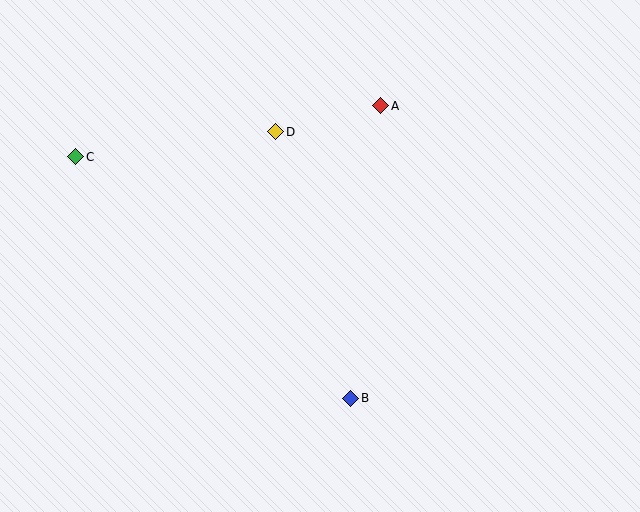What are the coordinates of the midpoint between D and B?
The midpoint between D and B is at (313, 265).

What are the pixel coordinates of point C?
Point C is at (76, 157).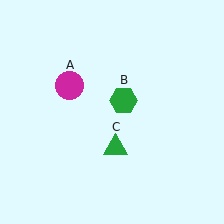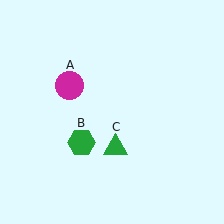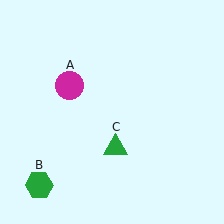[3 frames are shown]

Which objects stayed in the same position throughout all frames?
Magenta circle (object A) and green triangle (object C) remained stationary.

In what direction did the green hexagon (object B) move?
The green hexagon (object B) moved down and to the left.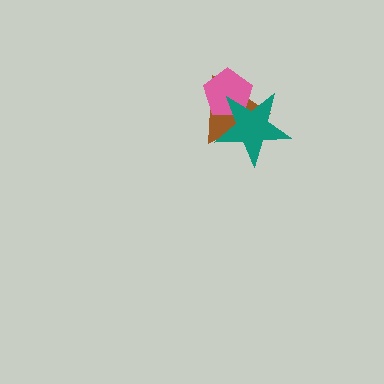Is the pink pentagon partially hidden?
Yes, it is partially covered by another shape.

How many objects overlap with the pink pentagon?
2 objects overlap with the pink pentagon.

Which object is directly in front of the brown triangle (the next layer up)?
The pink pentagon is directly in front of the brown triangle.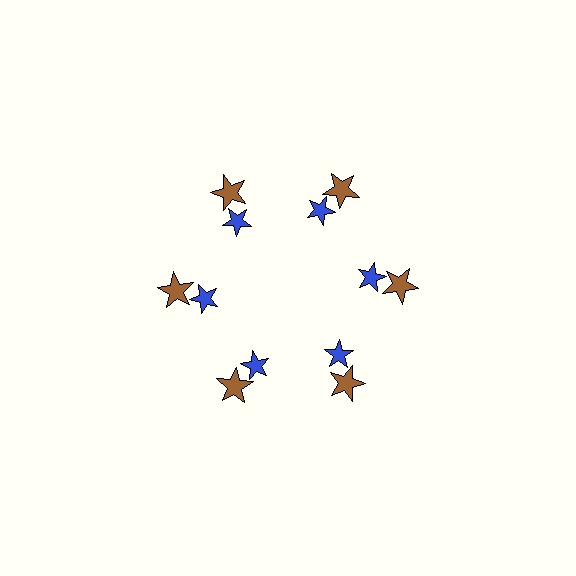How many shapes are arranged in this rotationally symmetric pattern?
There are 12 shapes, arranged in 6 groups of 2.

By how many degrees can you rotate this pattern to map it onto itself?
The pattern maps onto itself every 60 degrees of rotation.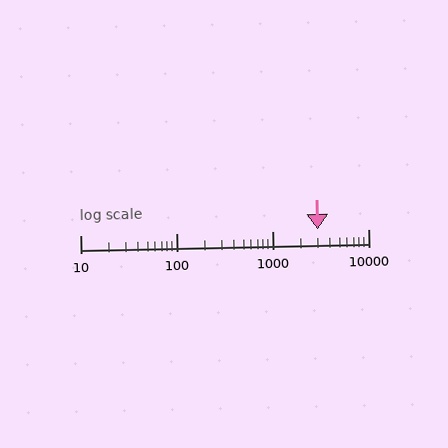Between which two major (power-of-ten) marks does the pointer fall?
The pointer is between 1000 and 10000.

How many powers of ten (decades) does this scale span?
The scale spans 3 decades, from 10 to 10000.